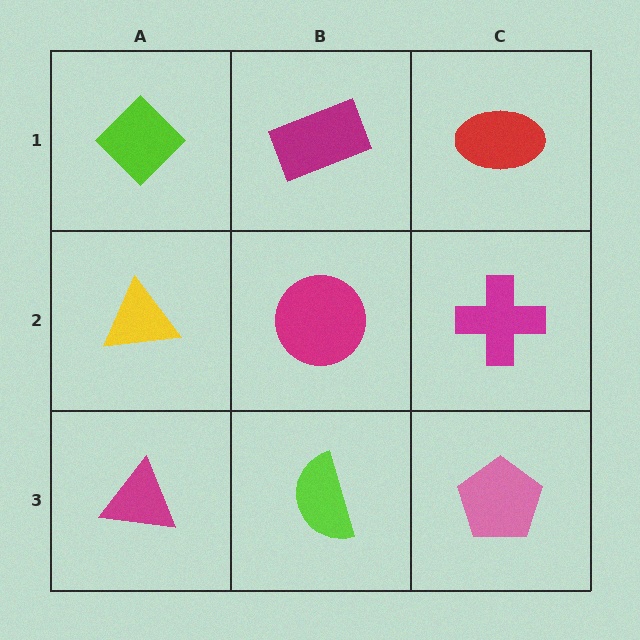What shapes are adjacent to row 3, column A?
A yellow triangle (row 2, column A), a lime semicircle (row 3, column B).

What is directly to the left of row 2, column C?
A magenta circle.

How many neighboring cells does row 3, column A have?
2.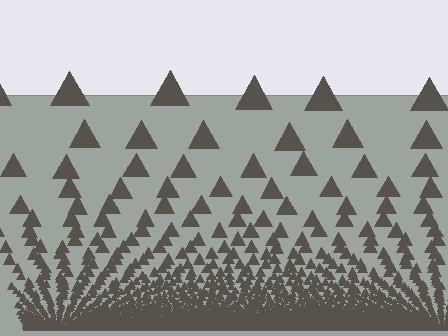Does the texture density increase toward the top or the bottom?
Density increases toward the bottom.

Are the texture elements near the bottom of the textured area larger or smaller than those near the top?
Smaller. The gradient is inverted — elements near the bottom are smaller and denser.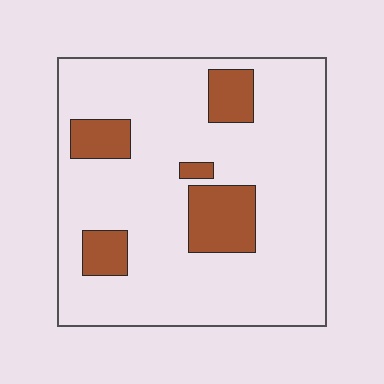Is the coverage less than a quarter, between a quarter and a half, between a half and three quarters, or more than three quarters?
Less than a quarter.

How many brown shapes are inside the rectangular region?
5.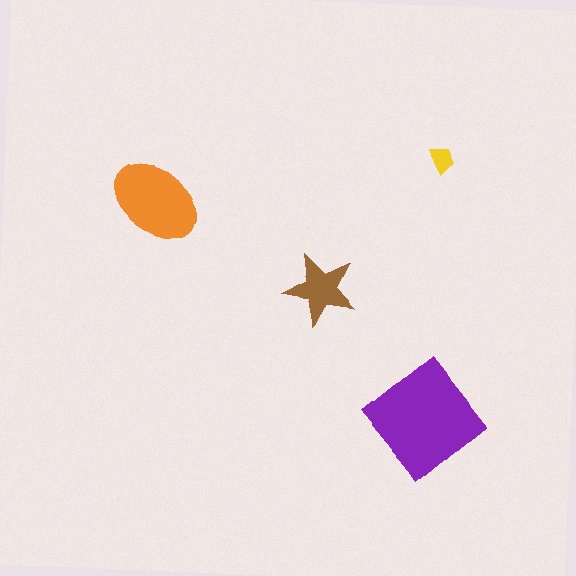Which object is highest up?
The yellow trapezoid is topmost.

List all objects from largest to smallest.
The purple diamond, the orange ellipse, the brown star, the yellow trapezoid.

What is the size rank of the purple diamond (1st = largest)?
1st.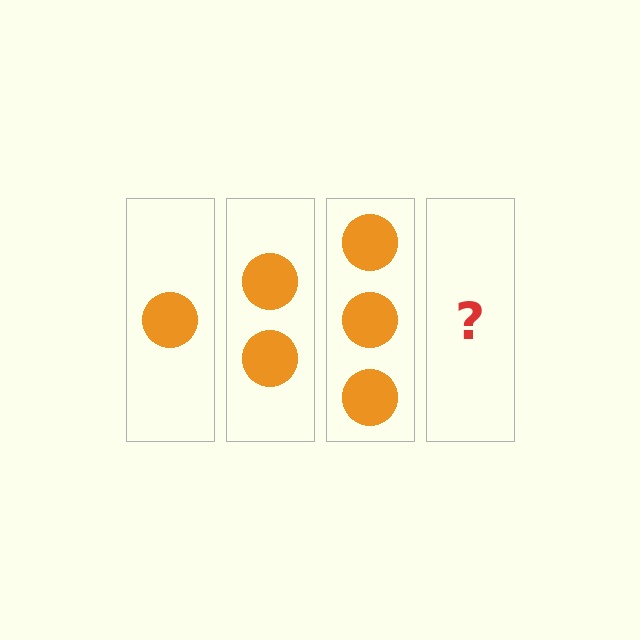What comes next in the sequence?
The next element should be 4 circles.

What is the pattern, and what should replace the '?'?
The pattern is that each step adds one more circle. The '?' should be 4 circles.